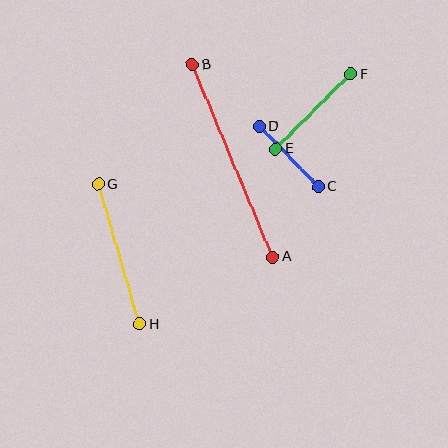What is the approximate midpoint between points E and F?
The midpoint is at approximately (313, 111) pixels.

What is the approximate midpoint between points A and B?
The midpoint is at approximately (232, 161) pixels.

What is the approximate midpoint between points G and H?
The midpoint is at approximately (119, 254) pixels.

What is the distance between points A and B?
The distance is approximately 209 pixels.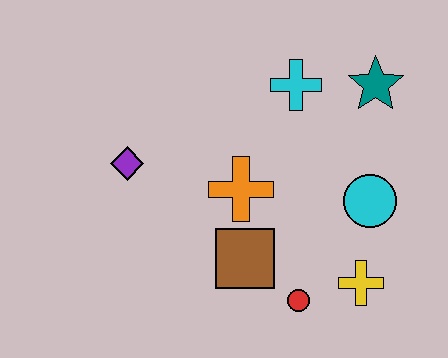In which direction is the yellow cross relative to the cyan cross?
The yellow cross is below the cyan cross.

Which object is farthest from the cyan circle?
The purple diamond is farthest from the cyan circle.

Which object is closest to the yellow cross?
The red circle is closest to the yellow cross.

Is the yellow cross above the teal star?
No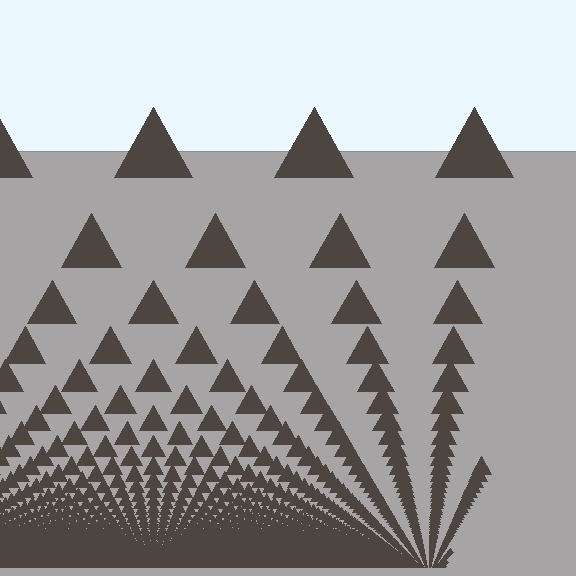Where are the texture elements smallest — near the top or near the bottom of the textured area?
Near the bottom.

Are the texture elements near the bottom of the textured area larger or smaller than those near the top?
Smaller. The gradient is inverted — elements near the bottom are smaller and denser.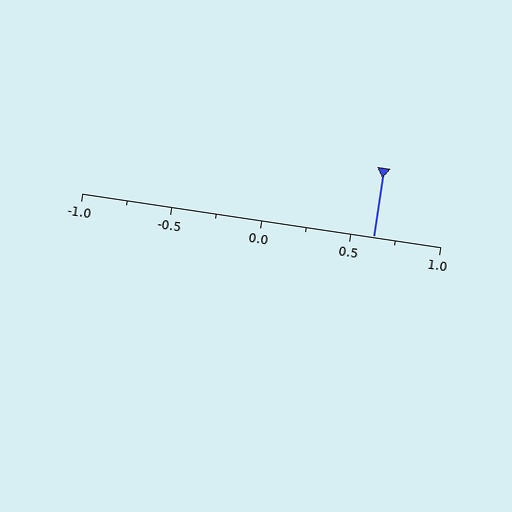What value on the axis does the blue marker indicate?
The marker indicates approximately 0.62.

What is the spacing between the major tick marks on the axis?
The major ticks are spaced 0.5 apart.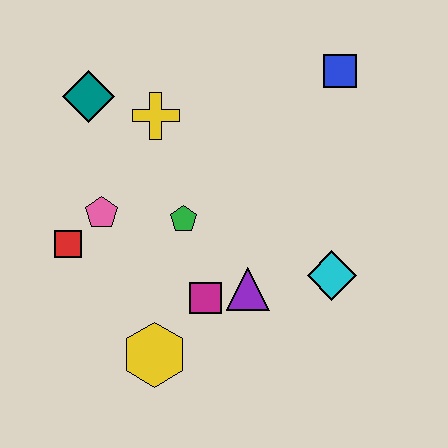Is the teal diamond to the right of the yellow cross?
No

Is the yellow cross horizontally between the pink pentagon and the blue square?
Yes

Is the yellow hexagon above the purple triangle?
No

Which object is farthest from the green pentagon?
The blue square is farthest from the green pentagon.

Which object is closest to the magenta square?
The purple triangle is closest to the magenta square.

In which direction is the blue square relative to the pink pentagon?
The blue square is to the right of the pink pentagon.